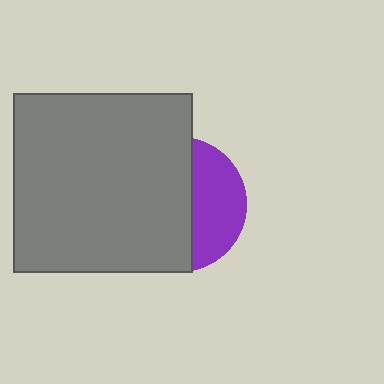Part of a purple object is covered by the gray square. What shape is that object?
It is a circle.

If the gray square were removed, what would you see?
You would see the complete purple circle.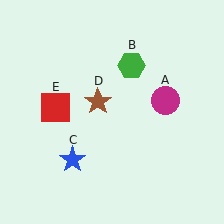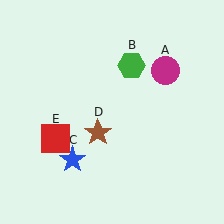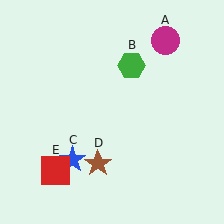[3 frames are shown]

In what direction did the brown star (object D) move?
The brown star (object D) moved down.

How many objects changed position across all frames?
3 objects changed position: magenta circle (object A), brown star (object D), red square (object E).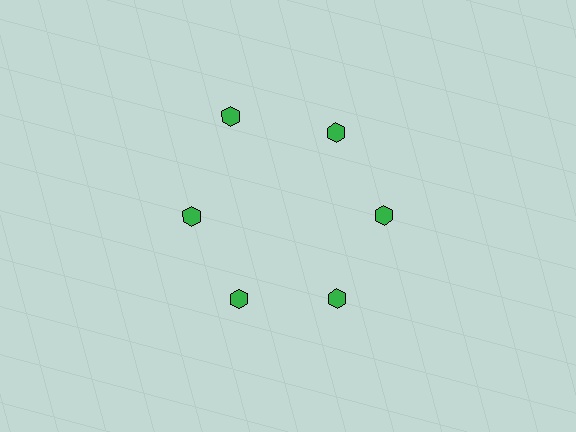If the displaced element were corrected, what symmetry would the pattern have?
It would have 6-fold rotational symmetry — the pattern would map onto itself every 60 degrees.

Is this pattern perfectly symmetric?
No. The 6 green hexagons are arranged in a ring, but one element near the 11 o'clock position is pushed outward from the center, breaking the 6-fold rotational symmetry.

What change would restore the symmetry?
The symmetry would be restored by moving it inward, back onto the ring so that all 6 hexagons sit at equal angles and equal distance from the center.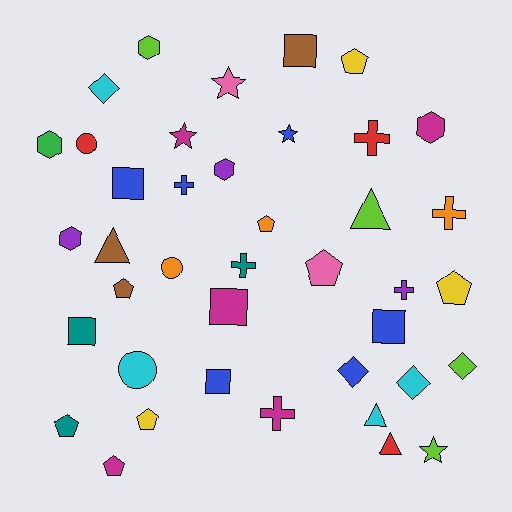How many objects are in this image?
There are 40 objects.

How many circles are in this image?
There are 3 circles.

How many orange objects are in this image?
There are 3 orange objects.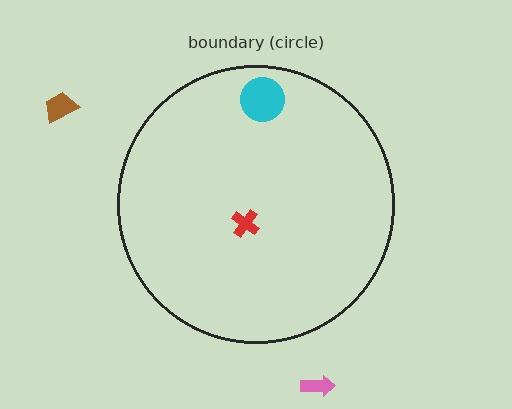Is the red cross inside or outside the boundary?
Inside.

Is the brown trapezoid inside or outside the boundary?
Outside.